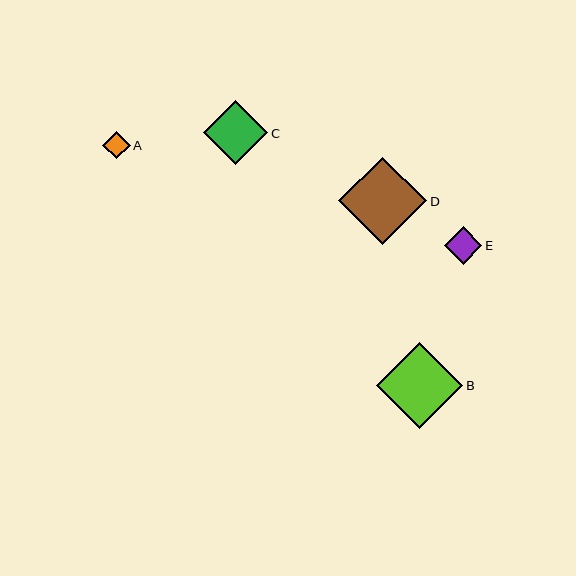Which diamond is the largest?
Diamond D is the largest with a size of approximately 88 pixels.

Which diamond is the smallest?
Diamond A is the smallest with a size of approximately 27 pixels.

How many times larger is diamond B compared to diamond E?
Diamond B is approximately 2.3 times the size of diamond E.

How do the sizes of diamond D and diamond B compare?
Diamond D and diamond B are approximately the same size.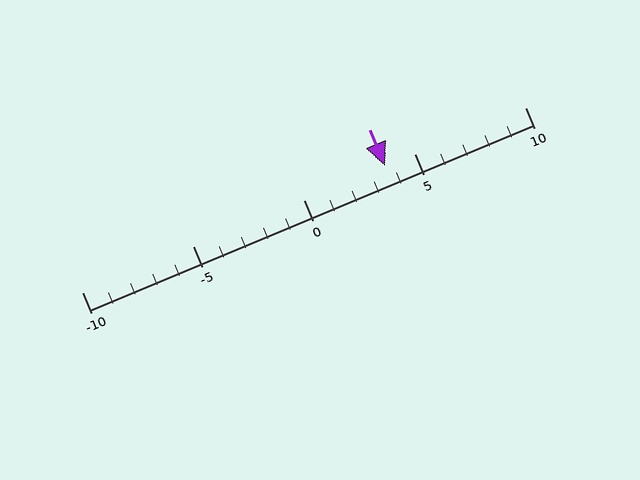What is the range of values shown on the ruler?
The ruler shows values from -10 to 10.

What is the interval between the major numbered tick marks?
The major tick marks are spaced 5 units apart.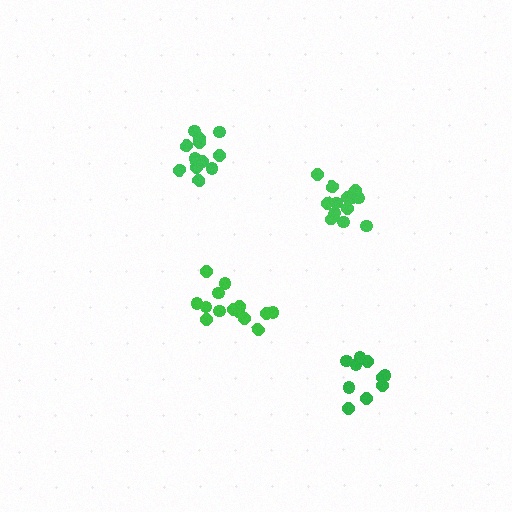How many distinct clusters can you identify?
There are 4 distinct clusters.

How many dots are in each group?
Group 1: 15 dots, Group 2: 10 dots, Group 3: 14 dots, Group 4: 13 dots (52 total).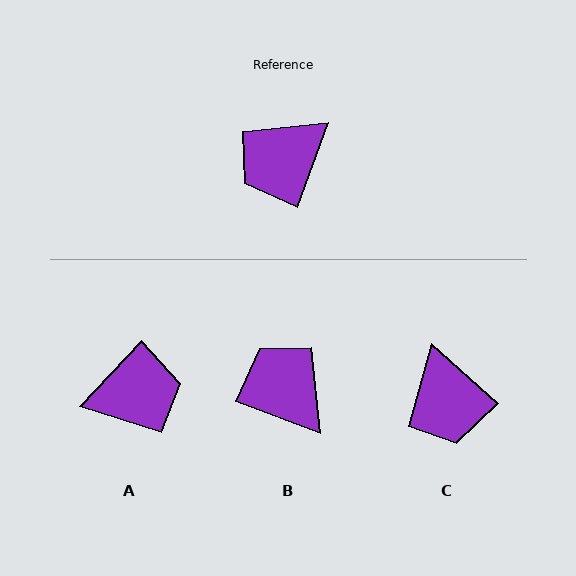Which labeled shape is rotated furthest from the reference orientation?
A, about 156 degrees away.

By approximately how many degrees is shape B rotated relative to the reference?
Approximately 91 degrees clockwise.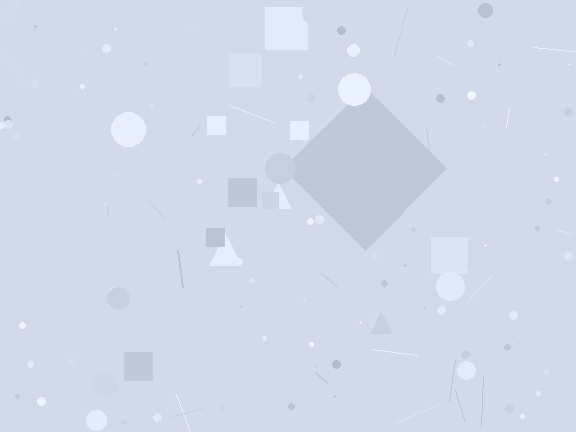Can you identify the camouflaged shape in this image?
The camouflaged shape is a diamond.